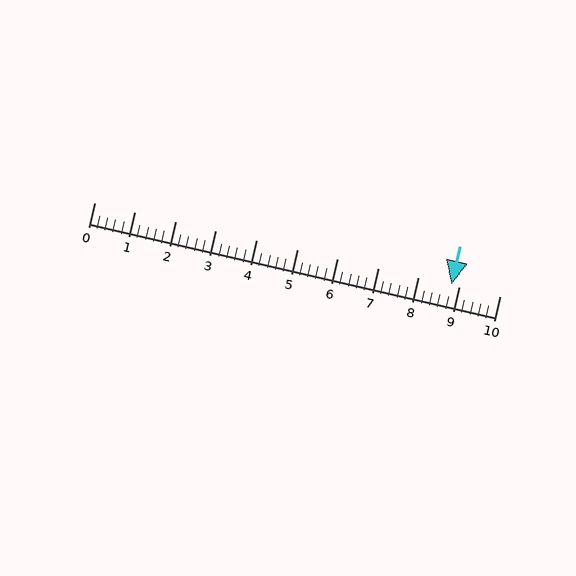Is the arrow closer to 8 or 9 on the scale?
The arrow is closer to 9.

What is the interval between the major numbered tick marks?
The major tick marks are spaced 1 units apart.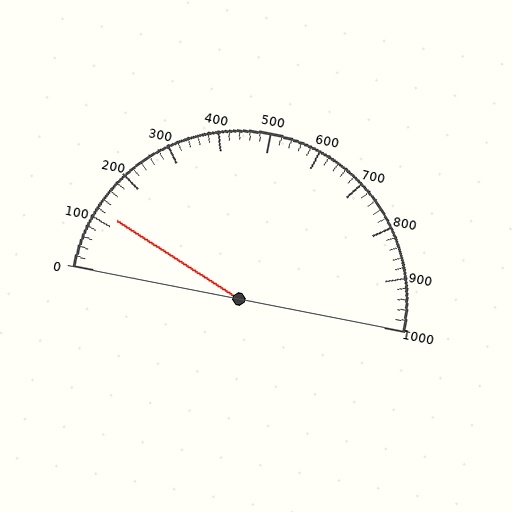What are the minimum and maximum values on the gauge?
The gauge ranges from 0 to 1000.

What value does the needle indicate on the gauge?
The needle indicates approximately 120.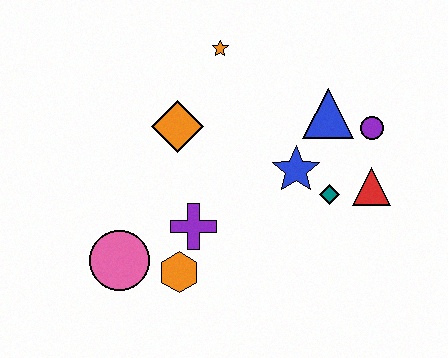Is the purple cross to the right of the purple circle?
No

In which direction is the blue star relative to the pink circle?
The blue star is to the right of the pink circle.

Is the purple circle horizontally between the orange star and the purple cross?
No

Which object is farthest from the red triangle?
The pink circle is farthest from the red triangle.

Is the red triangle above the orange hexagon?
Yes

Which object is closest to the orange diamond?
The orange star is closest to the orange diamond.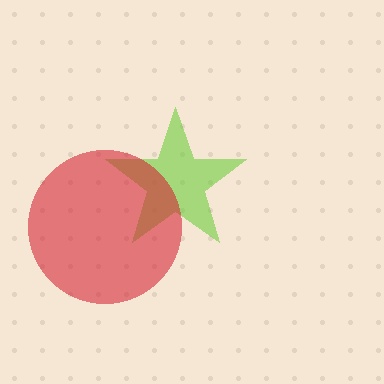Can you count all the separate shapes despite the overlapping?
Yes, there are 2 separate shapes.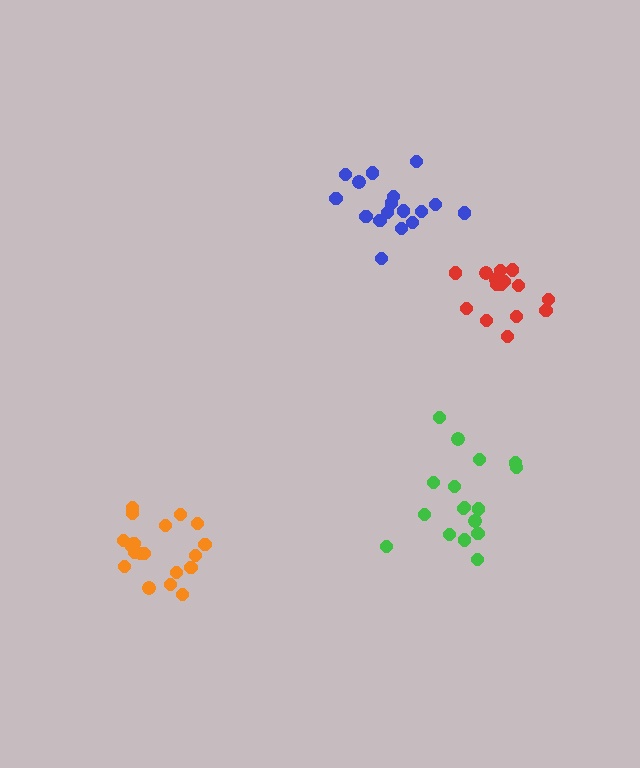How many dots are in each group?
Group 1: 17 dots, Group 2: 17 dots, Group 3: 16 dots, Group 4: 19 dots (69 total).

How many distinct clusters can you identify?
There are 4 distinct clusters.